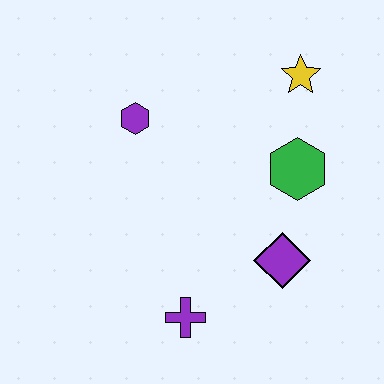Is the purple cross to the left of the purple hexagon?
No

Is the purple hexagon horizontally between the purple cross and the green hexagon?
No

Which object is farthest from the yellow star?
The purple cross is farthest from the yellow star.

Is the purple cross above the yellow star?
No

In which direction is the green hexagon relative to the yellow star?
The green hexagon is below the yellow star.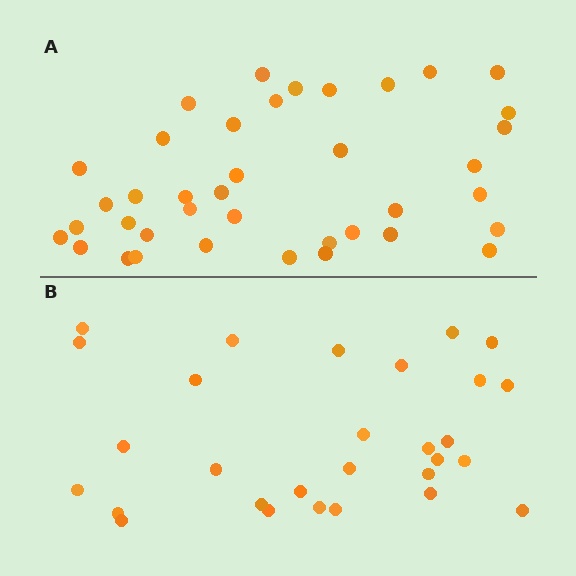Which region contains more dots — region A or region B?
Region A (the top region) has more dots.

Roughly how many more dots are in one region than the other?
Region A has roughly 10 or so more dots than region B.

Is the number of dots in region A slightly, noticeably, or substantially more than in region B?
Region A has noticeably more, but not dramatically so. The ratio is roughly 1.3 to 1.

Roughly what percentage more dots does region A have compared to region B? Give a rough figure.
About 35% more.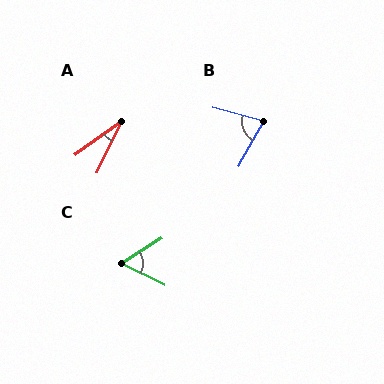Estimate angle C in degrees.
Approximately 59 degrees.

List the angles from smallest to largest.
A (28°), C (59°), B (76°).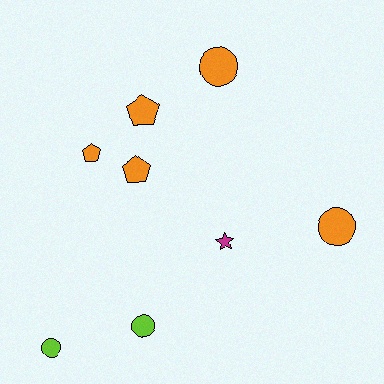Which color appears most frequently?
Orange, with 5 objects.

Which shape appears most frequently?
Circle, with 4 objects.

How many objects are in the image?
There are 8 objects.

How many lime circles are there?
There are 2 lime circles.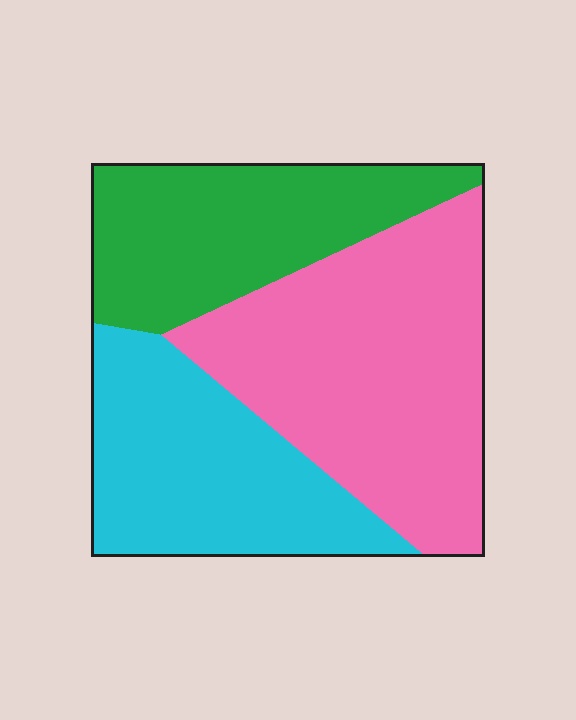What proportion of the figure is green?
Green covers about 25% of the figure.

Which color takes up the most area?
Pink, at roughly 45%.